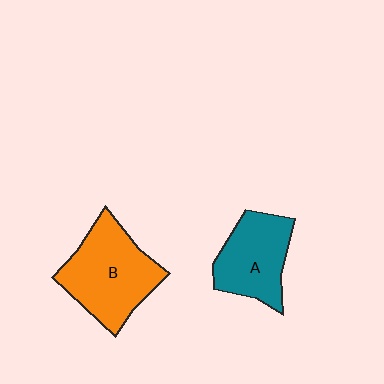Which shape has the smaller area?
Shape A (teal).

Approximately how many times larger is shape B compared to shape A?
Approximately 1.3 times.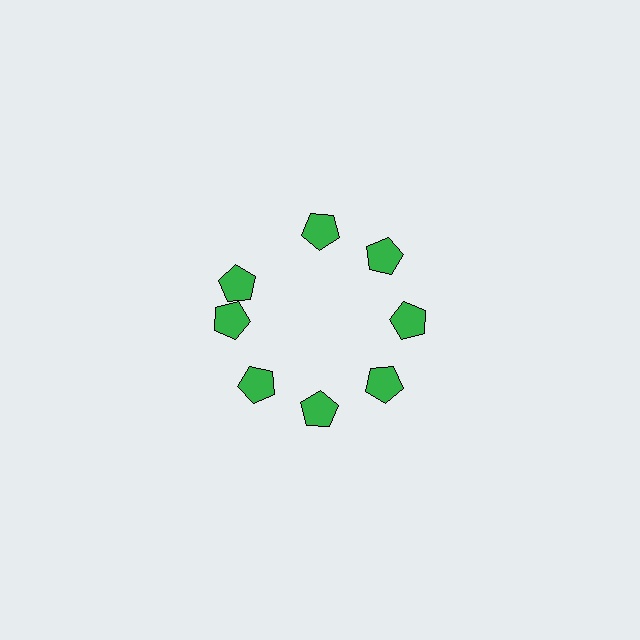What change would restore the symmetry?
The symmetry would be restored by rotating it back into even spacing with its neighbors so that all 8 pentagons sit at equal angles and equal distance from the center.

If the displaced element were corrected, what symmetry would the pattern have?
It would have 8-fold rotational symmetry — the pattern would map onto itself every 45 degrees.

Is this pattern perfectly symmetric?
No. The 8 green pentagons are arranged in a ring, but one element near the 10 o'clock position is rotated out of alignment along the ring, breaking the 8-fold rotational symmetry.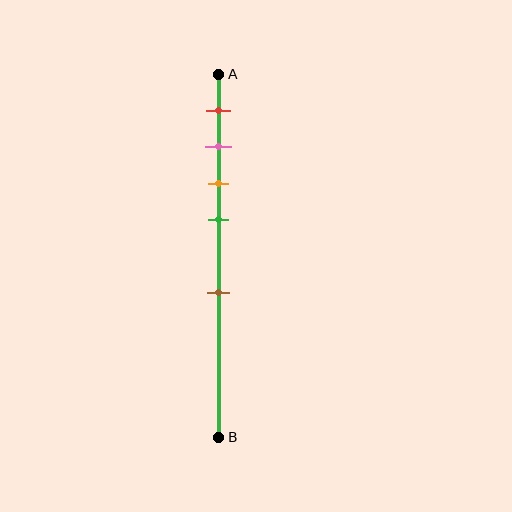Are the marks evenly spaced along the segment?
No, the marks are not evenly spaced.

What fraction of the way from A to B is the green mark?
The green mark is approximately 40% (0.4) of the way from A to B.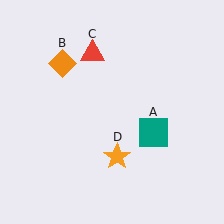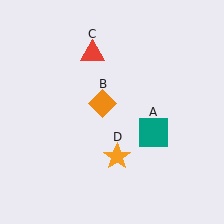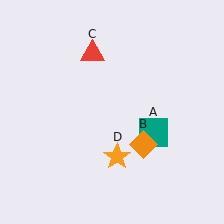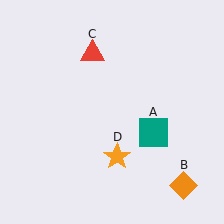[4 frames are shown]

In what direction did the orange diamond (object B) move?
The orange diamond (object B) moved down and to the right.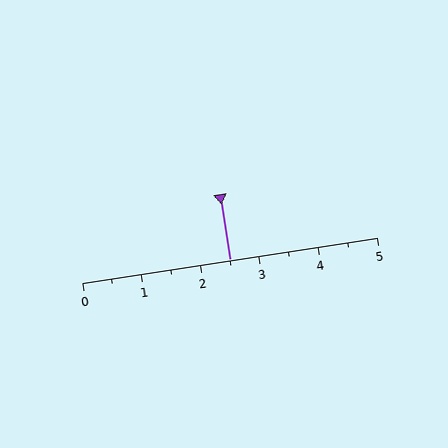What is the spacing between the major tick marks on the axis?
The major ticks are spaced 1 apart.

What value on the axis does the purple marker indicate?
The marker indicates approximately 2.5.